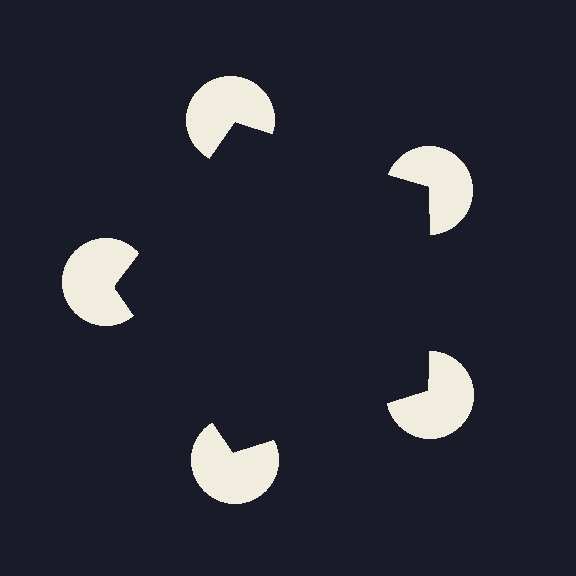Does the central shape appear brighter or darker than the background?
It typically appears slightly darker than the background, even though no actual brightness change is drawn.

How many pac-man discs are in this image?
There are 5 — one at each vertex of the illusory pentagon.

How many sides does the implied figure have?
5 sides.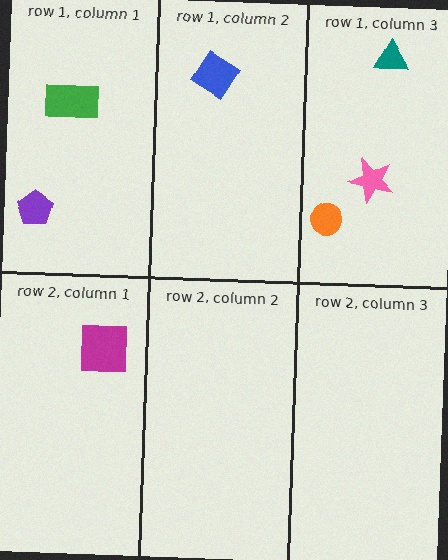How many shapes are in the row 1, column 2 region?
1.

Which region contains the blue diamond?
The row 1, column 2 region.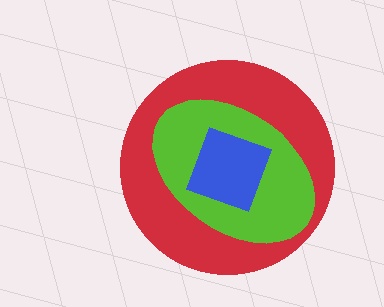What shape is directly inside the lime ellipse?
The blue diamond.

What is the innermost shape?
The blue diamond.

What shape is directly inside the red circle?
The lime ellipse.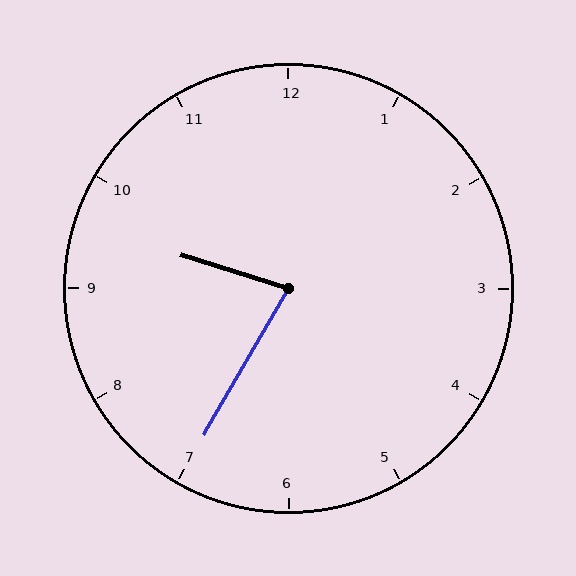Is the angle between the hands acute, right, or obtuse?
It is acute.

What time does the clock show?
9:35.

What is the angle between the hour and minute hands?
Approximately 78 degrees.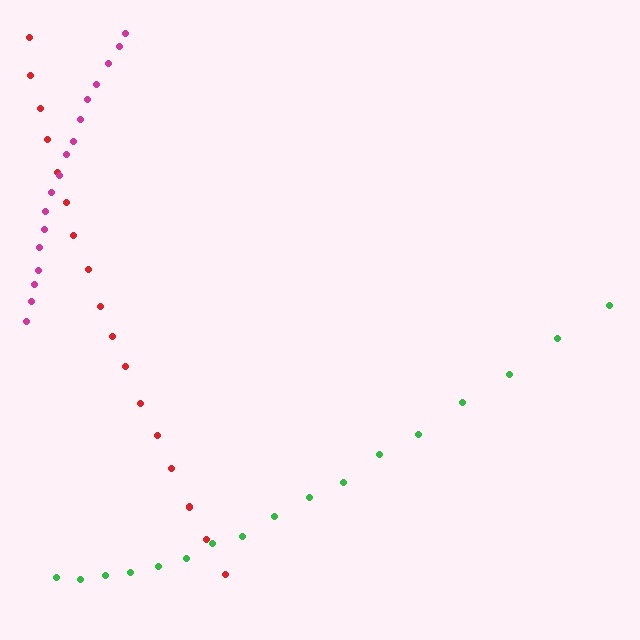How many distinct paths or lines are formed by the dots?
There are 3 distinct paths.